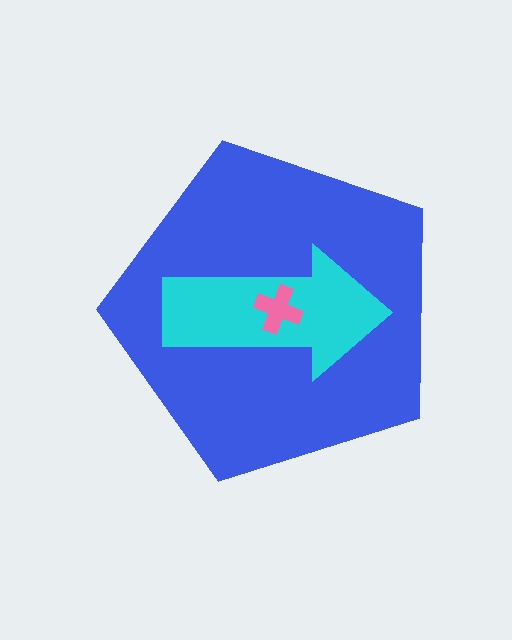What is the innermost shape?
The pink cross.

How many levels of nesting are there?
3.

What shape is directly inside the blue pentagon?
The cyan arrow.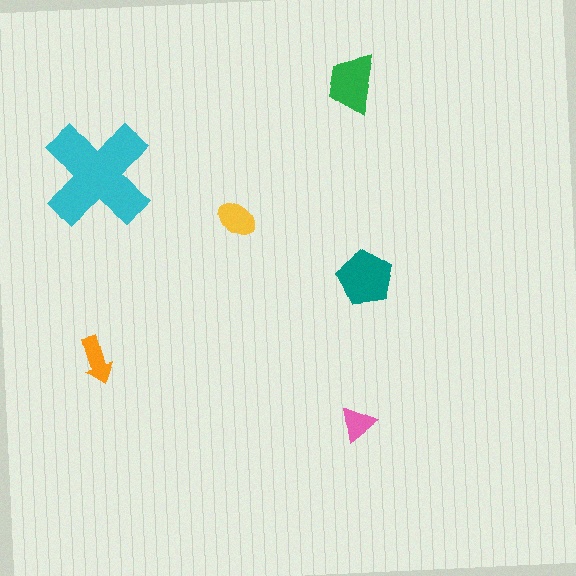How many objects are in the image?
There are 6 objects in the image.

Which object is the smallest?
The pink triangle.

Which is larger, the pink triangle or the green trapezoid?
The green trapezoid.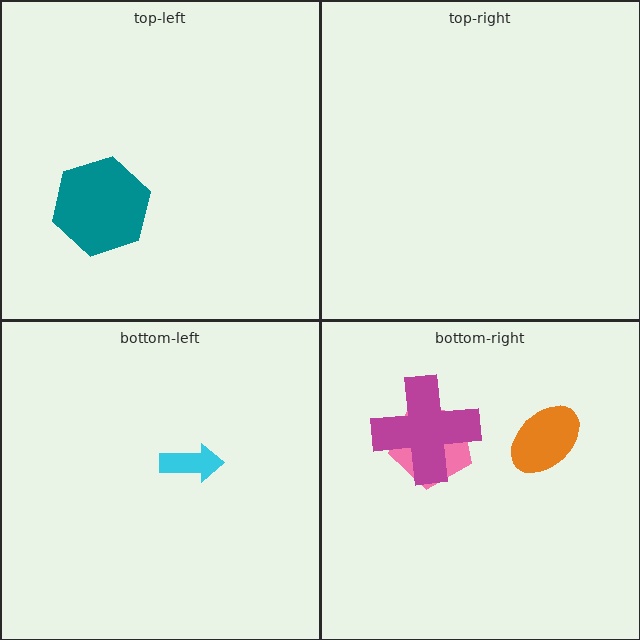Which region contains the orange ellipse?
The bottom-right region.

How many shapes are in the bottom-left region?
1.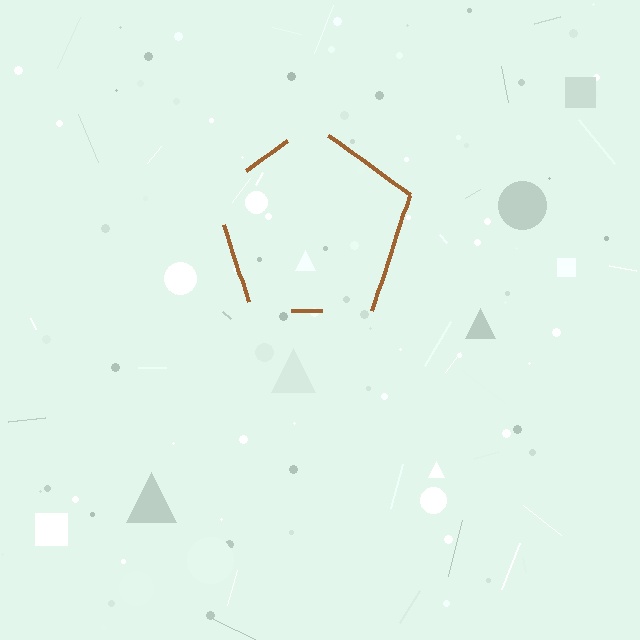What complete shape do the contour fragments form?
The contour fragments form a pentagon.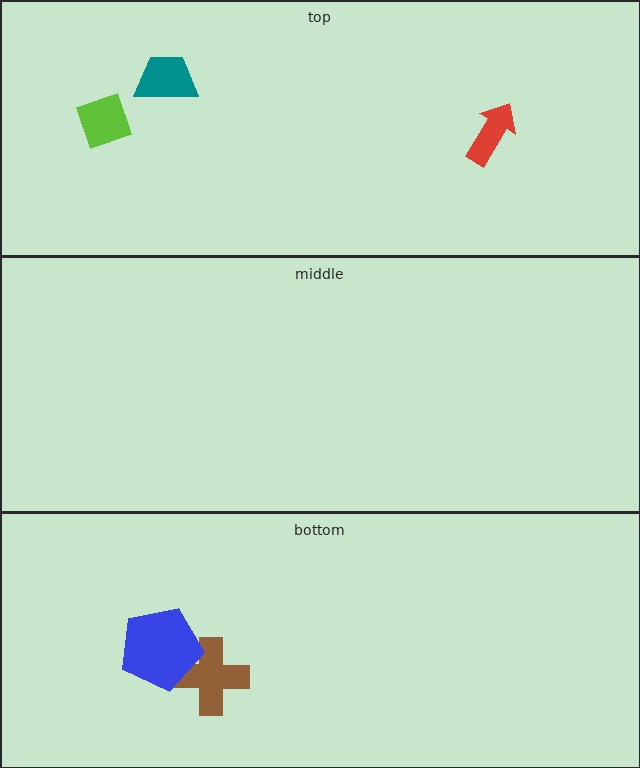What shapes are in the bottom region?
The brown cross, the blue pentagon.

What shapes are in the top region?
The red arrow, the teal trapezoid, the lime diamond.